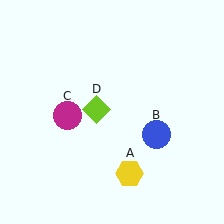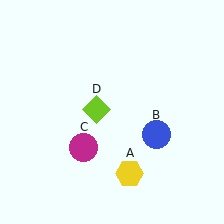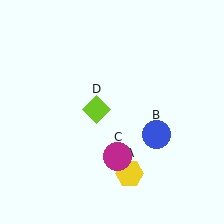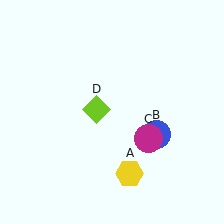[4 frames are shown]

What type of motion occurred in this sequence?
The magenta circle (object C) rotated counterclockwise around the center of the scene.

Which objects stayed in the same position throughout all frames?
Yellow hexagon (object A) and blue circle (object B) and lime diamond (object D) remained stationary.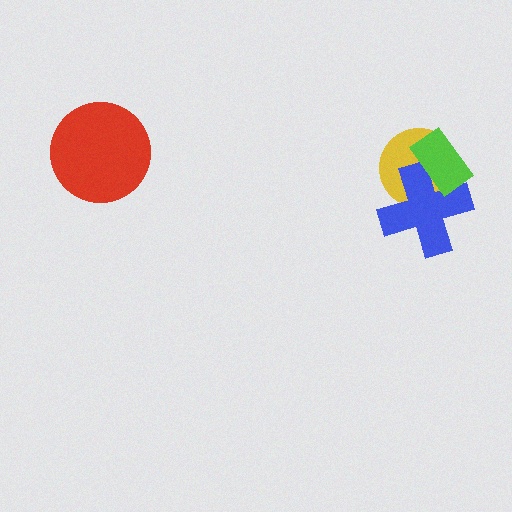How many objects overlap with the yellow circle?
2 objects overlap with the yellow circle.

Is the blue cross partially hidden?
Yes, it is partially covered by another shape.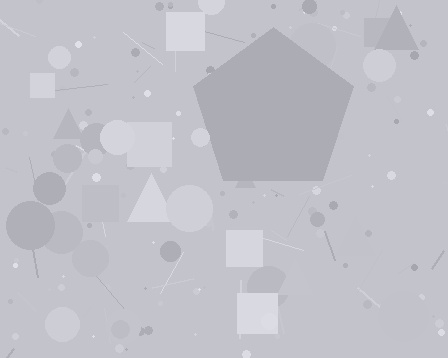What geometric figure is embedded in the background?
A pentagon is embedded in the background.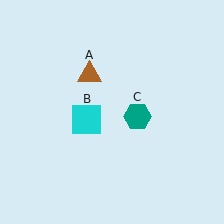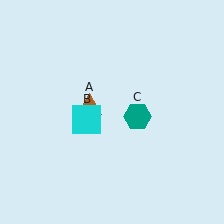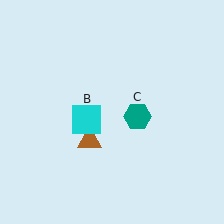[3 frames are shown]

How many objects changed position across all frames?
1 object changed position: brown triangle (object A).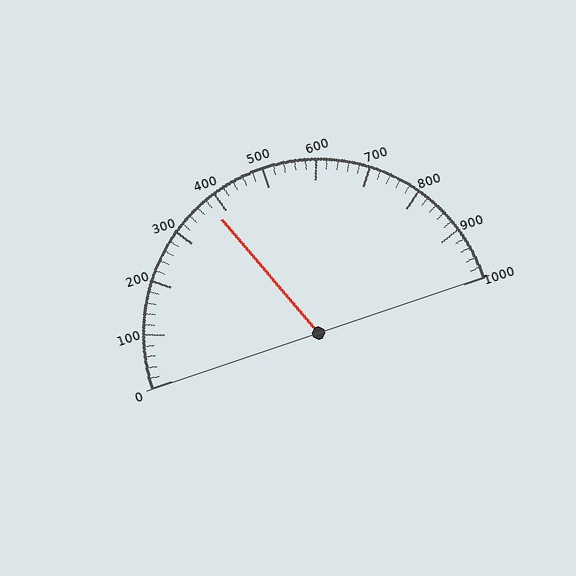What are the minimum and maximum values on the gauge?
The gauge ranges from 0 to 1000.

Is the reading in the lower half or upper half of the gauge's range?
The reading is in the lower half of the range (0 to 1000).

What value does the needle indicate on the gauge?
The needle indicates approximately 380.